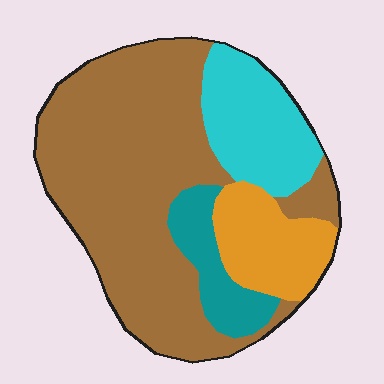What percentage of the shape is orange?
Orange takes up about one eighth (1/8) of the shape.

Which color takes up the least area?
Teal, at roughly 10%.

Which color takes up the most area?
Brown, at roughly 60%.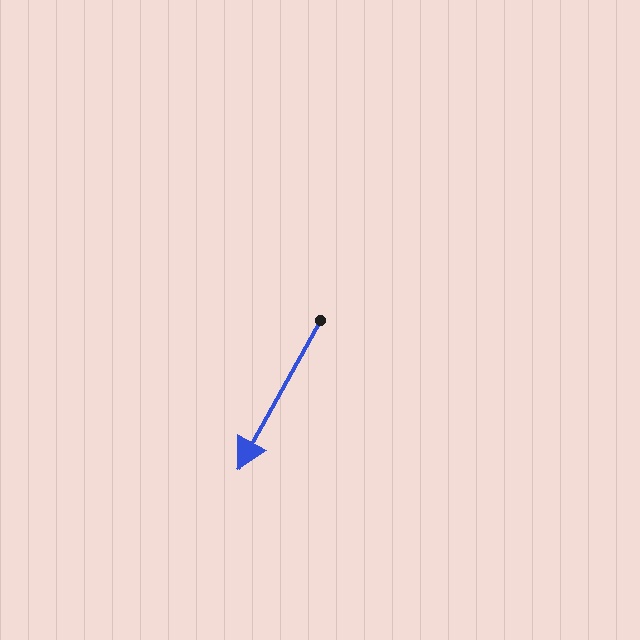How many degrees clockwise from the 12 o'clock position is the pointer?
Approximately 209 degrees.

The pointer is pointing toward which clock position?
Roughly 7 o'clock.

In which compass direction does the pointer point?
Southwest.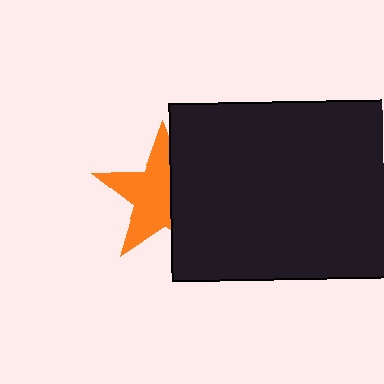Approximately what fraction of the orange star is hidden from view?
Roughly 41% of the orange star is hidden behind the black rectangle.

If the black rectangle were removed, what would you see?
You would see the complete orange star.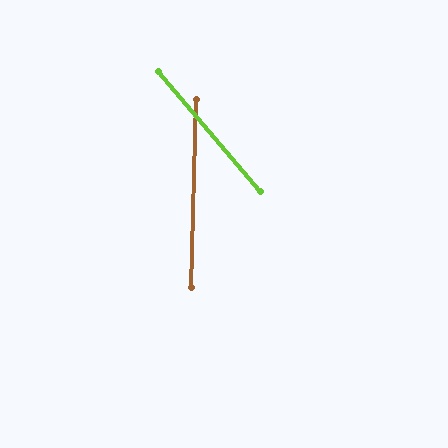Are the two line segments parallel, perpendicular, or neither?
Neither parallel nor perpendicular — they differ by about 42°.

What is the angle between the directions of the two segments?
Approximately 42 degrees.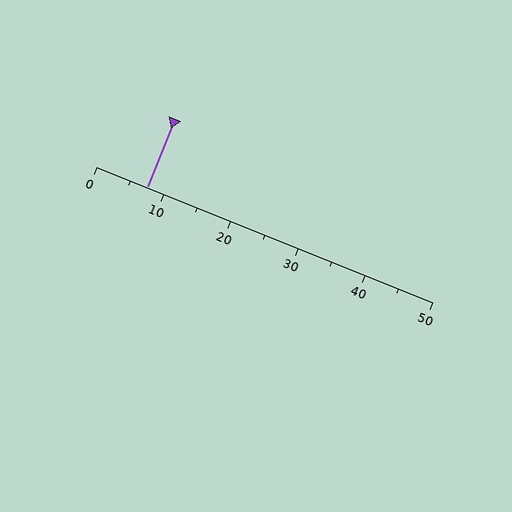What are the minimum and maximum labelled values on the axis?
The axis runs from 0 to 50.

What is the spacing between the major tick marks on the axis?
The major ticks are spaced 10 apart.